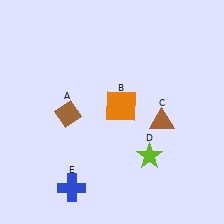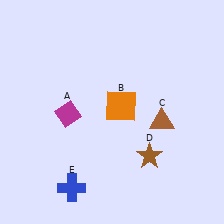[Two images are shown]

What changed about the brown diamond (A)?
In Image 1, A is brown. In Image 2, it changed to magenta.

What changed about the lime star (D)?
In Image 1, D is lime. In Image 2, it changed to brown.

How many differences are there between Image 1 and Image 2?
There are 2 differences between the two images.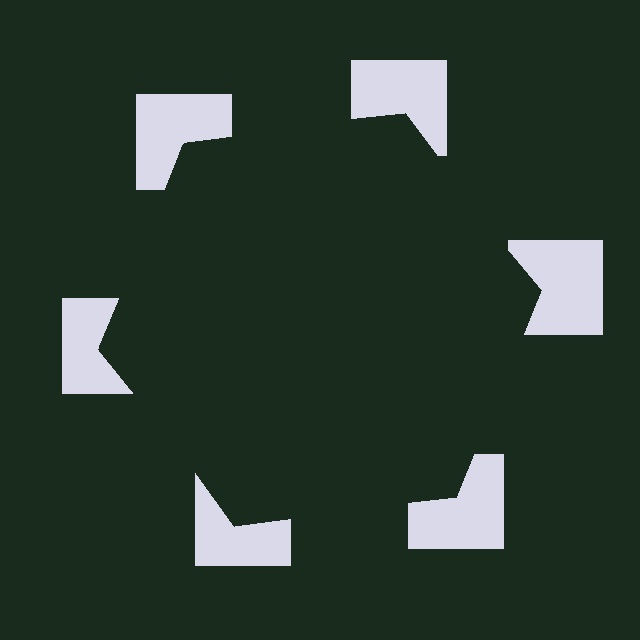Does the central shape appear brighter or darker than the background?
It typically appears slightly darker than the background, even though no actual brightness change is drawn.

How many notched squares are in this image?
There are 6 — one at each vertex of the illusory hexagon.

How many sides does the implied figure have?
6 sides.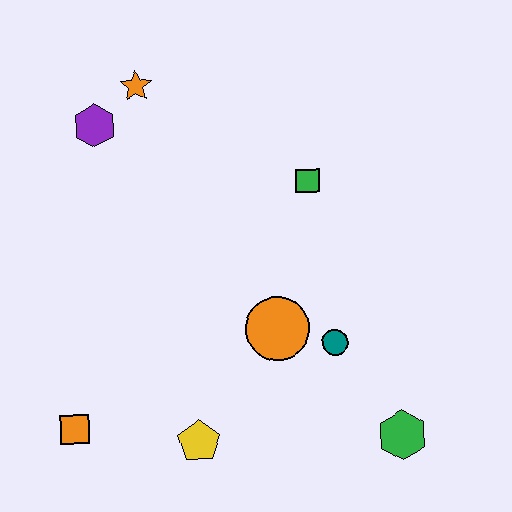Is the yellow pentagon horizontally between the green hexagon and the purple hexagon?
Yes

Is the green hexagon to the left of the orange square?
No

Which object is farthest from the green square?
The orange square is farthest from the green square.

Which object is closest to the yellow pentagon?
The orange square is closest to the yellow pentagon.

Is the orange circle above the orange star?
No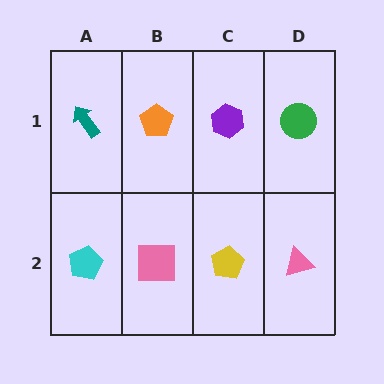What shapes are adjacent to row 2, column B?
An orange pentagon (row 1, column B), a cyan pentagon (row 2, column A), a yellow pentagon (row 2, column C).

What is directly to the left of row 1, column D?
A purple hexagon.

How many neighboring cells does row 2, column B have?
3.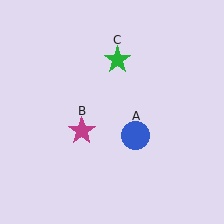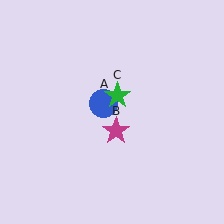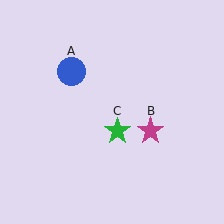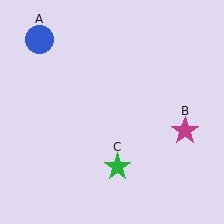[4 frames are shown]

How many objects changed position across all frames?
3 objects changed position: blue circle (object A), magenta star (object B), green star (object C).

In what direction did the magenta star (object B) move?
The magenta star (object B) moved right.